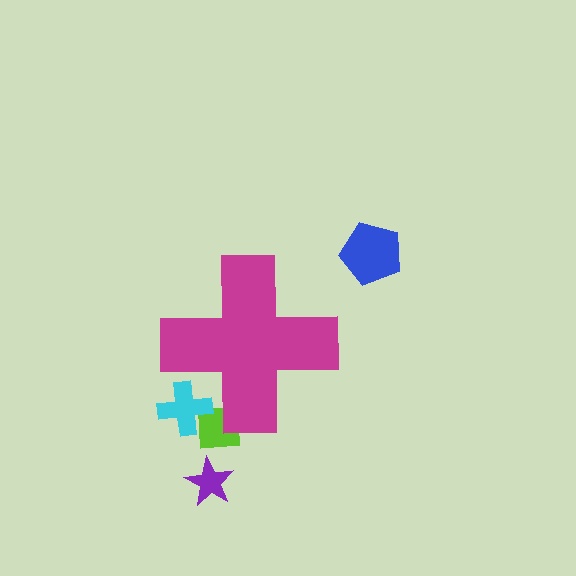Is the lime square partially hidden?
Yes, the lime square is partially hidden behind the magenta cross.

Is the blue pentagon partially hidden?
No, the blue pentagon is fully visible.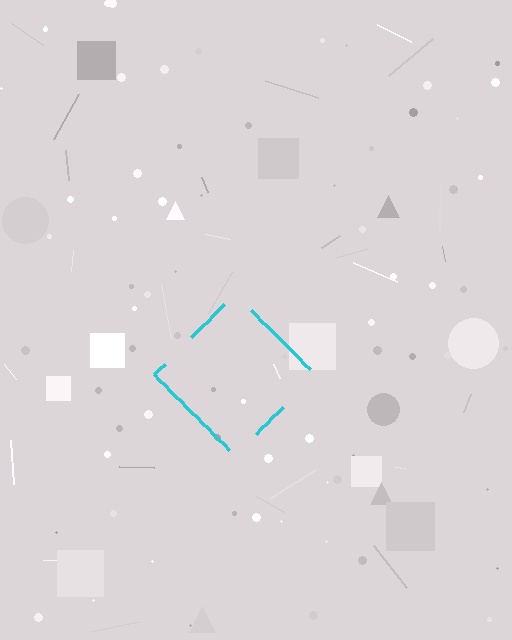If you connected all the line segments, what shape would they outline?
They would outline a diamond.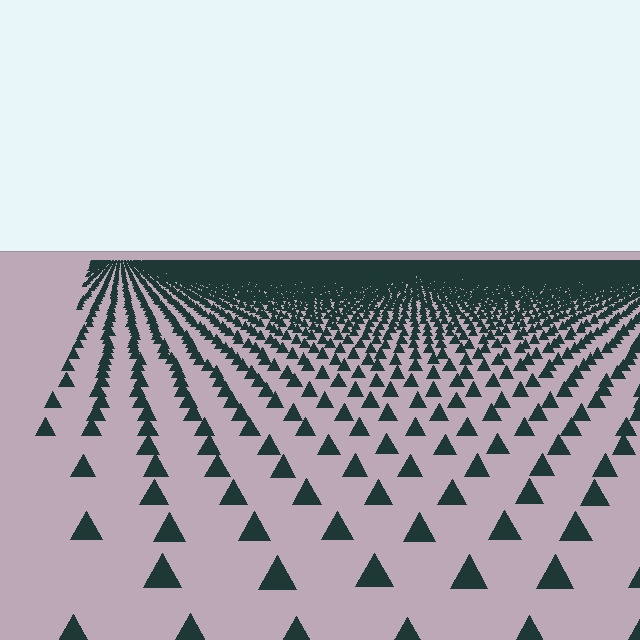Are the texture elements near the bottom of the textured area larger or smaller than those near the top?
Larger. Near the bottom, elements are closer to the viewer and appear at a bigger on-screen size.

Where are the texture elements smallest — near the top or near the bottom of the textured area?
Near the top.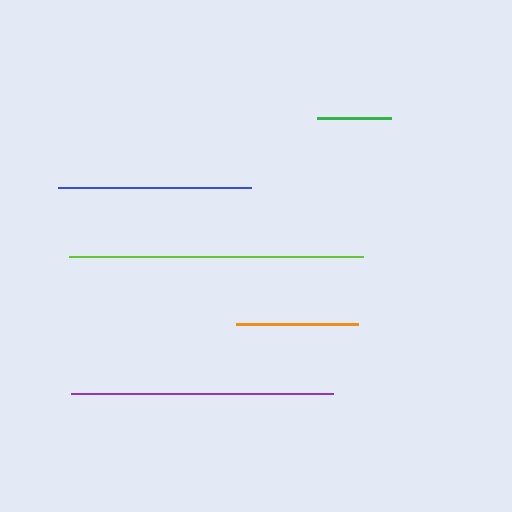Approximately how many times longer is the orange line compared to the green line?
The orange line is approximately 1.7 times the length of the green line.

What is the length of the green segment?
The green segment is approximately 73 pixels long.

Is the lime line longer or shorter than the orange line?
The lime line is longer than the orange line.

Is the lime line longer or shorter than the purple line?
The lime line is longer than the purple line.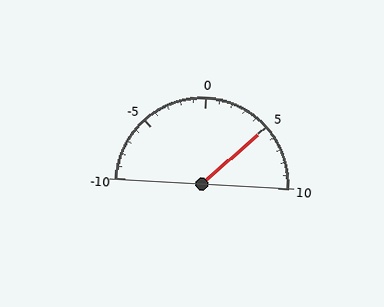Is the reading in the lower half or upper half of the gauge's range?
The reading is in the upper half of the range (-10 to 10).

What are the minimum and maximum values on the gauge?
The gauge ranges from -10 to 10.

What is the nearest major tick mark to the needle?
The nearest major tick mark is 5.